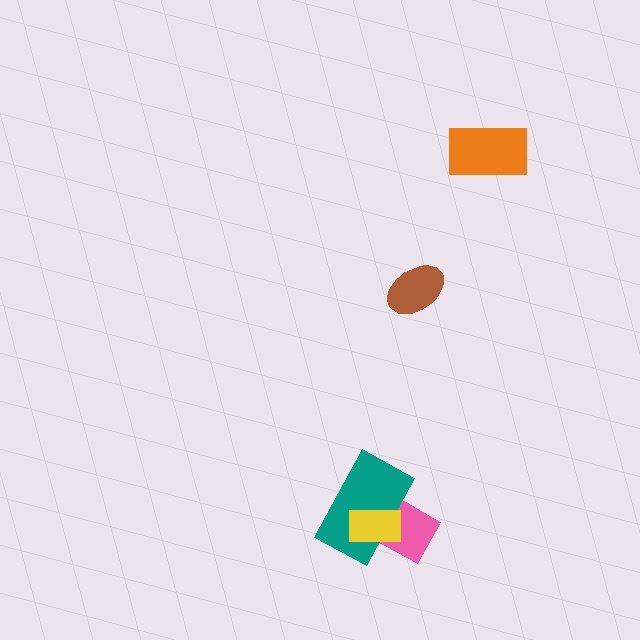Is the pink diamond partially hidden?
Yes, it is partially covered by another shape.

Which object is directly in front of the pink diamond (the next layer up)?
The teal rectangle is directly in front of the pink diamond.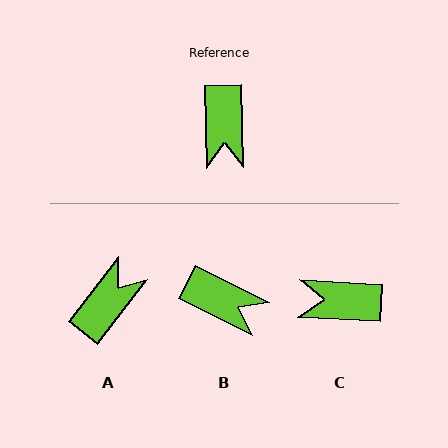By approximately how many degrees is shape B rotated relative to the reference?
Approximately 62 degrees counter-clockwise.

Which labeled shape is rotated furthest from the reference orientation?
A, about 141 degrees away.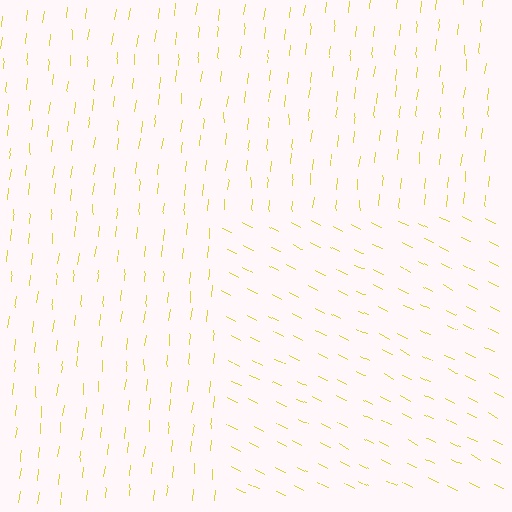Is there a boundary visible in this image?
Yes, there is a texture boundary formed by a change in line orientation.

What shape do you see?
I see a rectangle.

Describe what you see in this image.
The image is filled with small yellow line segments. A rectangle region in the image has lines oriented differently from the surrounding lines, creating a visible texture boundary.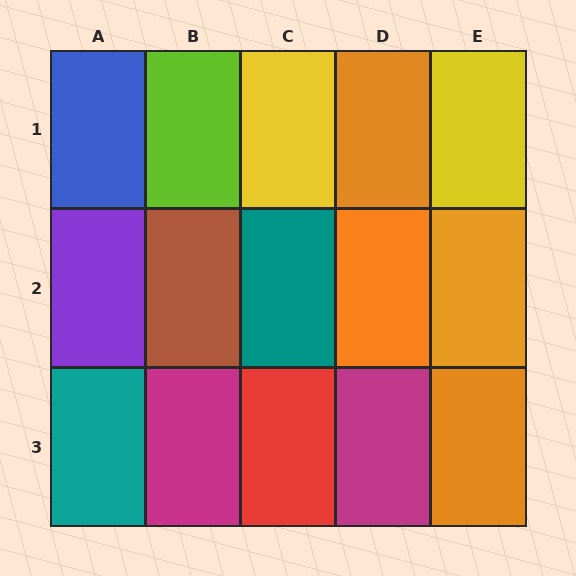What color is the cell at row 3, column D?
Magenta.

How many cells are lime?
1 cell is lime.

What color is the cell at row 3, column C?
Red.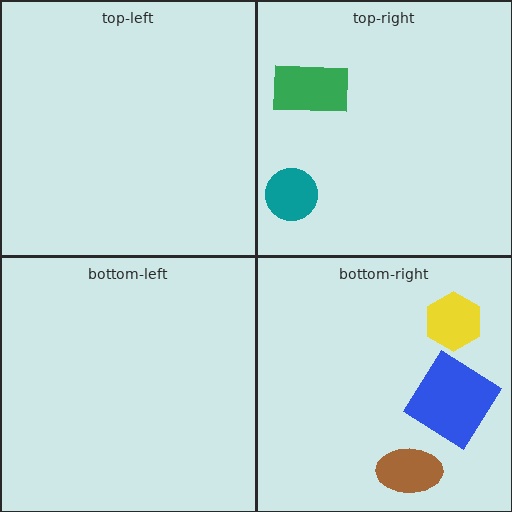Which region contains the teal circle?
The top-right region.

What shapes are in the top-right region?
The green rectangle, the teal circle.